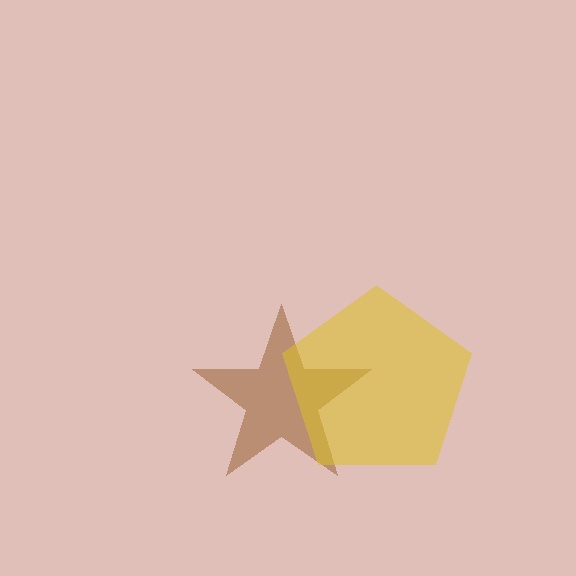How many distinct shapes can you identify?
There are 2 distinct shapes: a brown star, a yellow pentagon.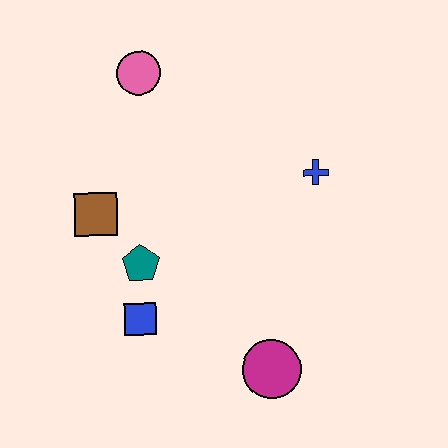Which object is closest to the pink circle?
The brown square is closest to the pink circle.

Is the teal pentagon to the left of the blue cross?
Yes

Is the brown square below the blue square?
No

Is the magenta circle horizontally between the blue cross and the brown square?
Yes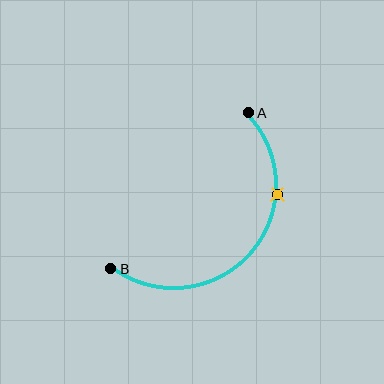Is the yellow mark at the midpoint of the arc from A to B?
No. The yellow mark lies on the arc but is closer to endpoint A. The arc midpoint would be at the point on the curve equidistant along the arc from both A and B.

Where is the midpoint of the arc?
The arc midpoint is the point on the curve farthest from the straight line joining A and B. It sits below and to the right of that line.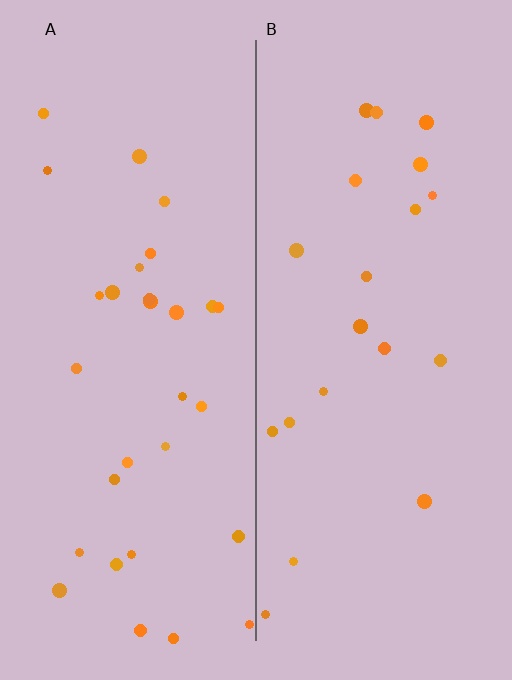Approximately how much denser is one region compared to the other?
Approximately 1.5× — region A over region B.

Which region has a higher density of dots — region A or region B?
A (the left).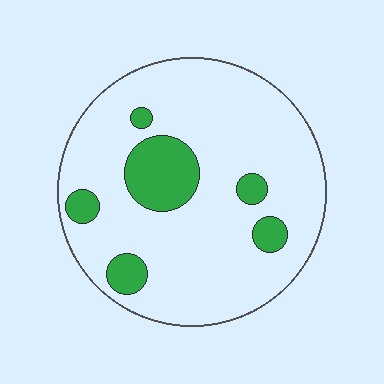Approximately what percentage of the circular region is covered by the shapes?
Approximately 15%.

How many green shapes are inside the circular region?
6.